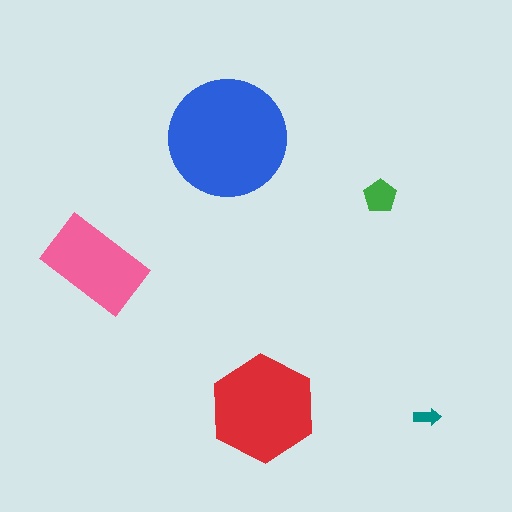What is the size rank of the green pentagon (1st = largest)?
4th.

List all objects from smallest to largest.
The teal arrow, the green pentagon, the pink rectangle, the red hexagon, the blue circle.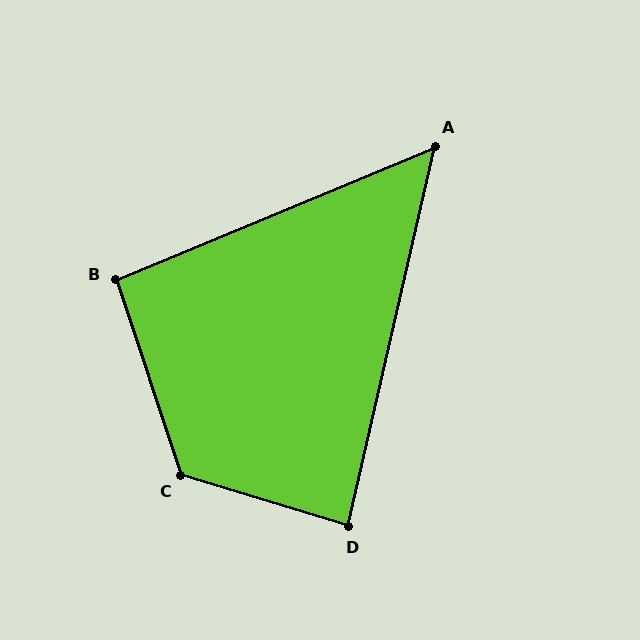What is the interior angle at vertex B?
Approximately 94 degrees (approximately right).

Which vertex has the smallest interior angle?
A, at approximately 55 degrees.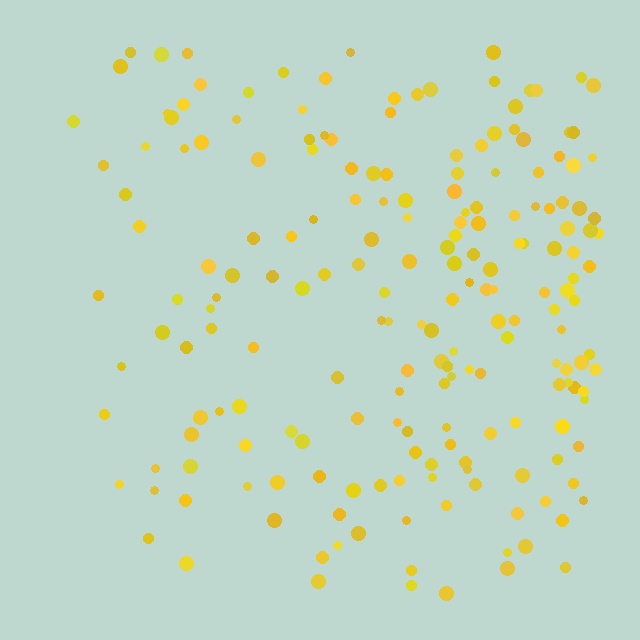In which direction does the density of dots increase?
From left to right, with the right side densest.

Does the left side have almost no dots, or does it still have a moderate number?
Still a moderate number, just noticeably fewer than the right.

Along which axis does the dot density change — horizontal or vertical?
Horizontal.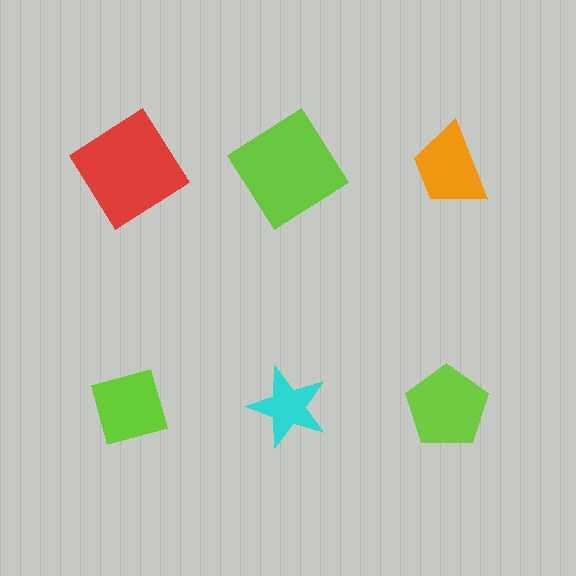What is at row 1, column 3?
An orange trapezoid.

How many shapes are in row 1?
3 shapes.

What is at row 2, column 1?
A lime diamond.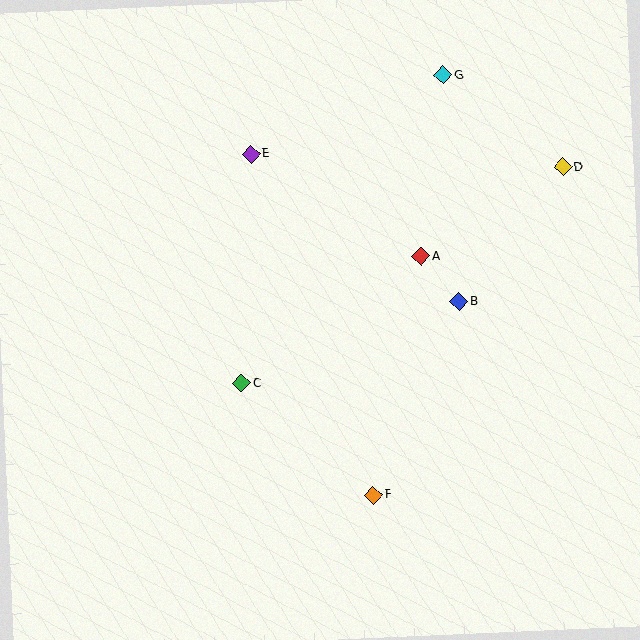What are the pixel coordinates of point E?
Point E is at (251, 154).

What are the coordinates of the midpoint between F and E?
The midpoint between F and E is at (312, 325).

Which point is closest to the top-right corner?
Point D is closest to the top-right corner.